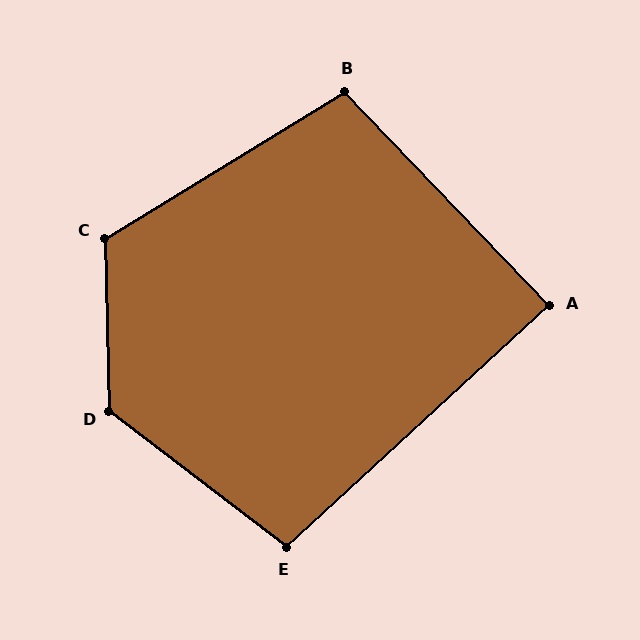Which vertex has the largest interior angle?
D, at approximately 129 degrees.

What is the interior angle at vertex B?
Approximately 102 degrees (obtuse).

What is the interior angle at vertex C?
Approximately 120 degrees (obtuse).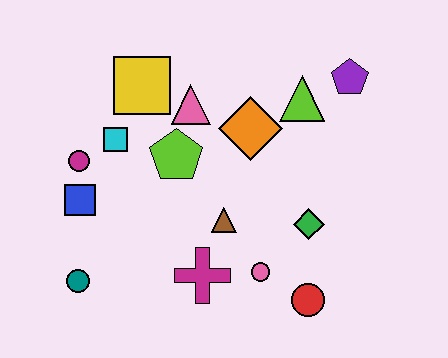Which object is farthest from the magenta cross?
The purple pentagon is farthest from the magenta cross.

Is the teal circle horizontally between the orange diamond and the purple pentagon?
No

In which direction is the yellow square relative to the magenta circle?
The yellow square is above the magenta circle.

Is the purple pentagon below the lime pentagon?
No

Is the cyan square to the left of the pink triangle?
Yes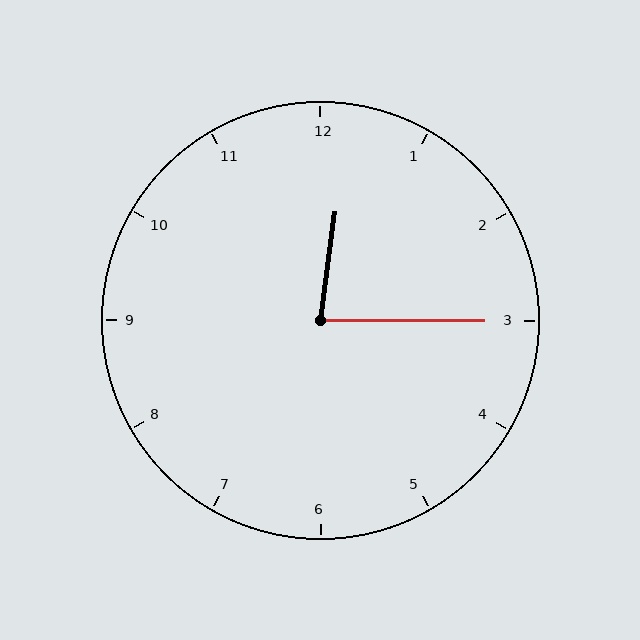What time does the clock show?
12:15.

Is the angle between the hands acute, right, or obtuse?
It is acute.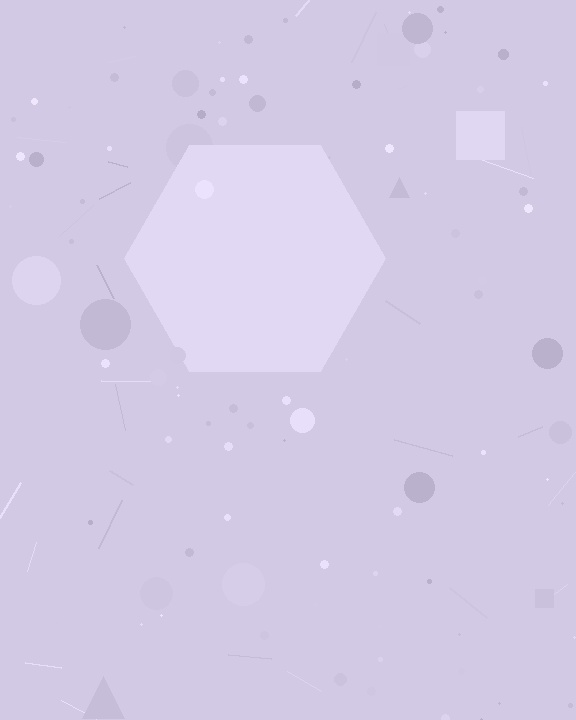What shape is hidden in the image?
A hexagon is hidden in the image.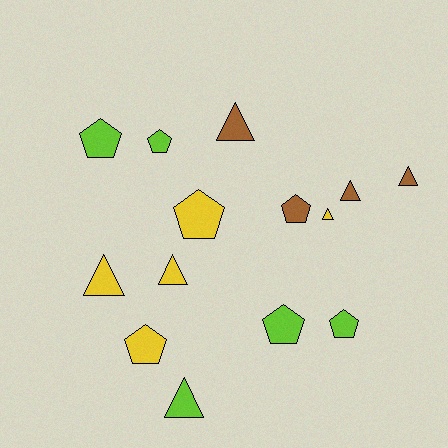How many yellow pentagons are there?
There are 2 yellow pentagons.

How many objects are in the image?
There are 14 objects.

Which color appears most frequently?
Yellow, with 5 objects.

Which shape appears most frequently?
Triangle, with 7 objects.